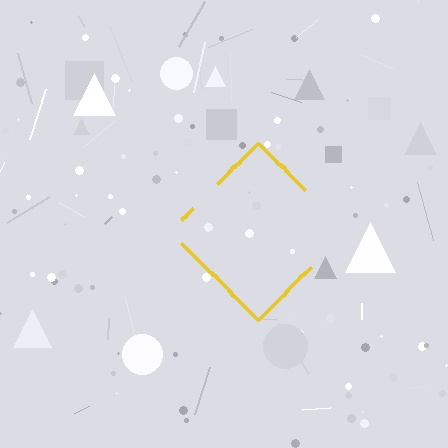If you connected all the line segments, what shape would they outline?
They would outline a diamond.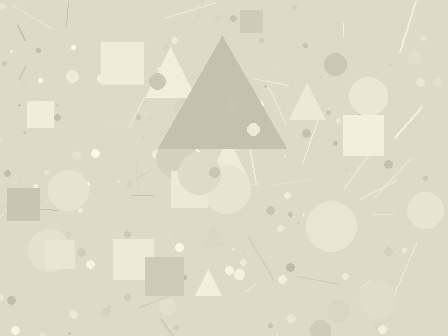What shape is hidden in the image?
A triangle is hidden in the image.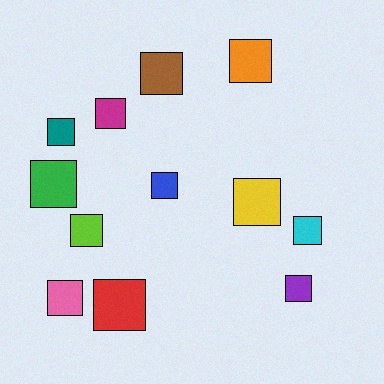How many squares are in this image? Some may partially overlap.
There are 12 squares.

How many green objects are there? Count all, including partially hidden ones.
There is 1 green object.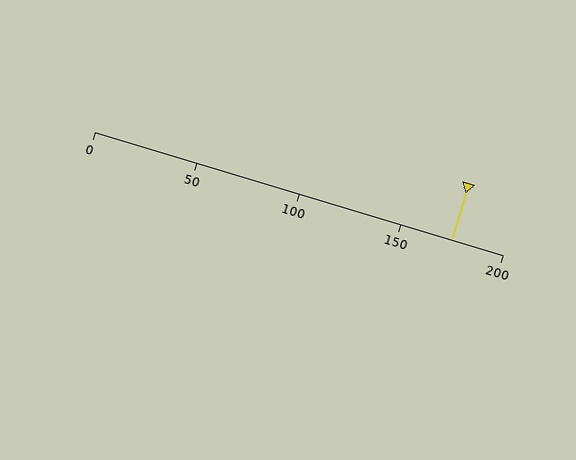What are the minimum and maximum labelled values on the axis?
The axis runs from 0 to 200.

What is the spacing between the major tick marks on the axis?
The major ticks are spaced 50 apart.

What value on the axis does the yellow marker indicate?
The marker indicates approximately 175.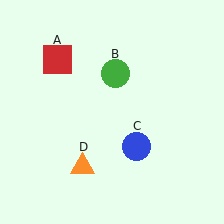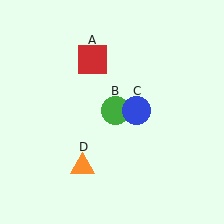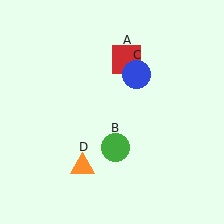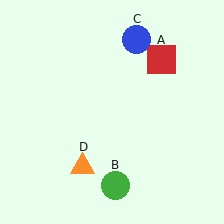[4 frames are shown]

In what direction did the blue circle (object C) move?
The blue circle (object C) moved up.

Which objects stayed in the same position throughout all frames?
Orange triangle (object D) remained stationary.